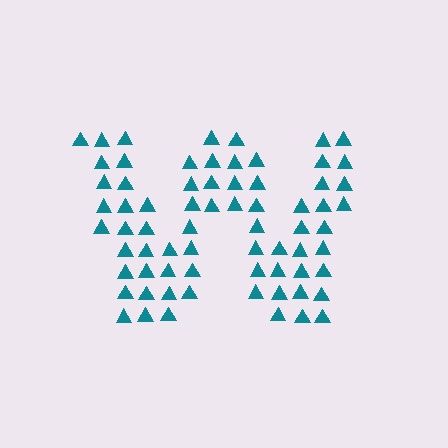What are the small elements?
The small elements are triangles.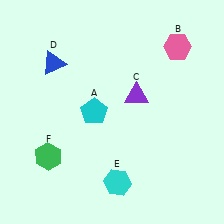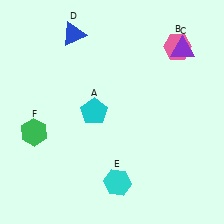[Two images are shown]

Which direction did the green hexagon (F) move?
The green hexagon (F) moved up.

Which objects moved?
The objects that moved are: the purple triangle (C), the blue triangle (D), the green hexagon (F).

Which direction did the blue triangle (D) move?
The blue triangle (D) moved up.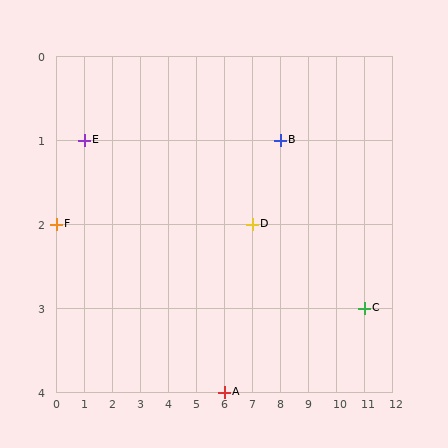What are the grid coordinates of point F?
Point F is at grid coordinates (0, 2).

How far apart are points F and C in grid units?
Points F and C are 11 columns and 1 row apart (about 11.0 grid units diagonally).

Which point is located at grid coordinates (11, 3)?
Point C is at (11, 3).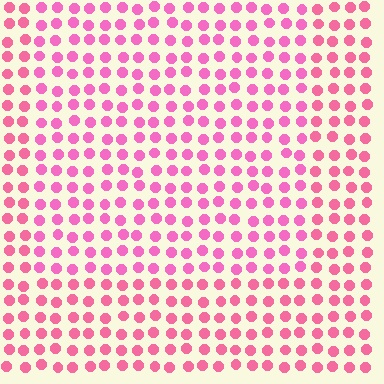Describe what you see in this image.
The image is filled with small pink elements in a uniform arrangement. A rectangle-shaped region is visible where the elements are tinted to a slightly different hue, forming a subtle color boundary.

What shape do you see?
I see a rectangle.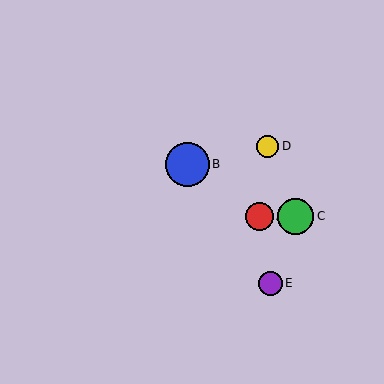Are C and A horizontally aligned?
Yes, both are at y≈216.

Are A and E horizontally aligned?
No, A is at y≈216 and E is at y≈283.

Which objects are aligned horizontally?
Objects A, C are aligned horizontally.